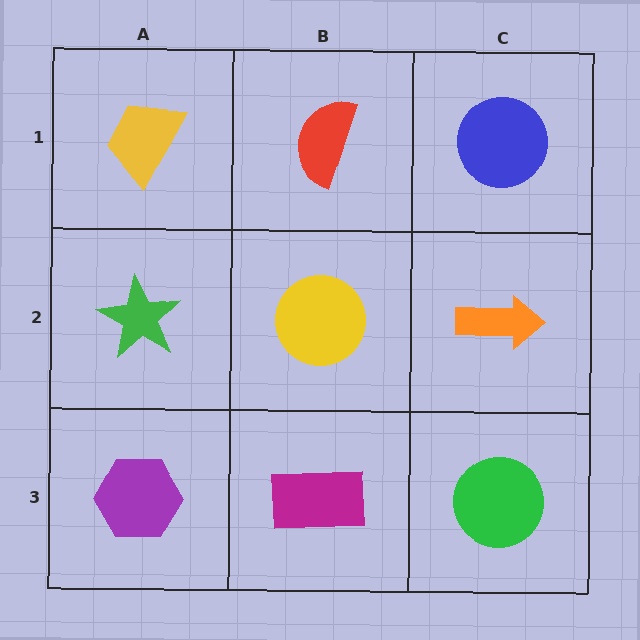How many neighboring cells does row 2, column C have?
3.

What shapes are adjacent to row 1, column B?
A yellow circle (row 2, column B), a yellow trapezoid (row 1, column A), a blue circle (row 1, column C).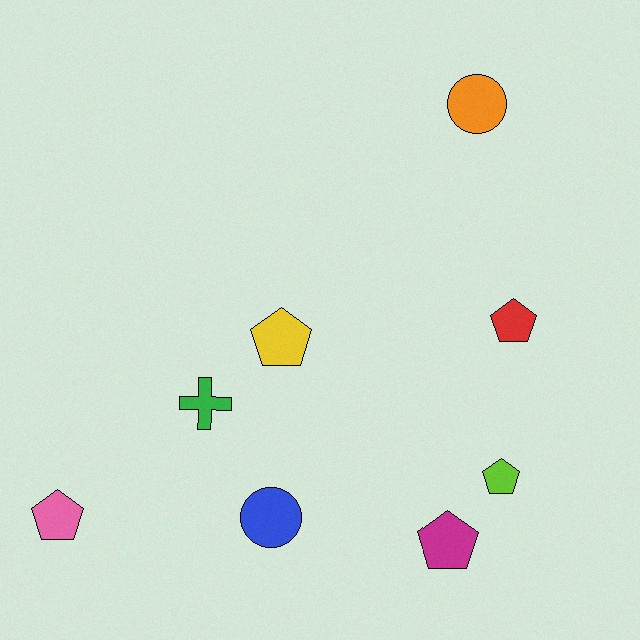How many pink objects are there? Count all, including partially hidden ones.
There is 1 pink object.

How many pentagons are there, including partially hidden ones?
There are 5 pentagons.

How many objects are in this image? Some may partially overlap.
There are 8 objects.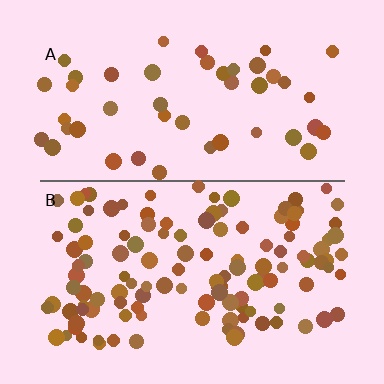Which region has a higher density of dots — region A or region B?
B (the bottom).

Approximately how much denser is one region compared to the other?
Approximately 2.6× — region B over region A.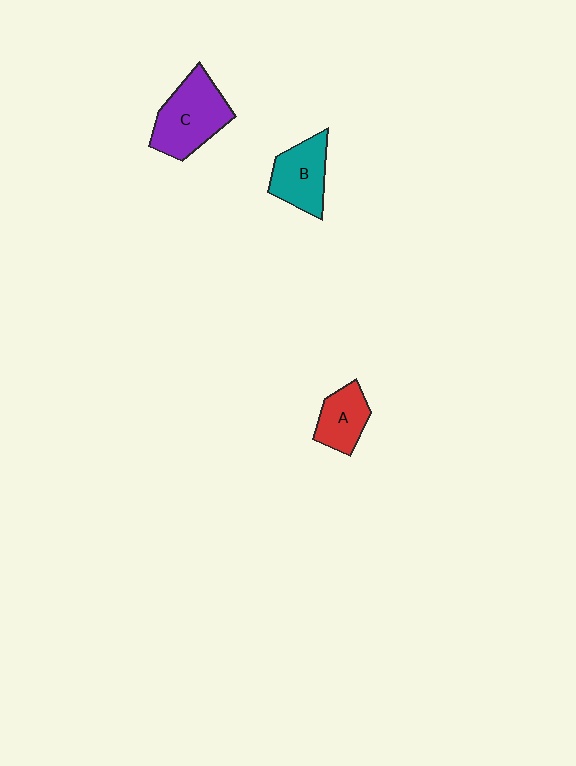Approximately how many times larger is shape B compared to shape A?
Approximately 1.2 times.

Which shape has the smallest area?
Shape A (red).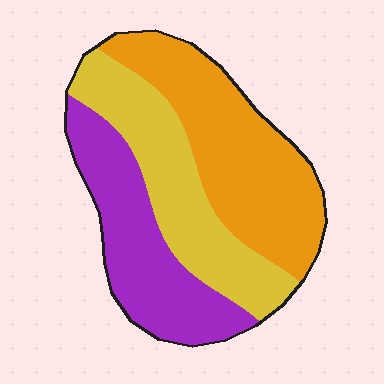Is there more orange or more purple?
Orange.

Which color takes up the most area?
Orange, at roughly 40%.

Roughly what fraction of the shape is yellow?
Yellow takes up about one third (1/3) of the shape.